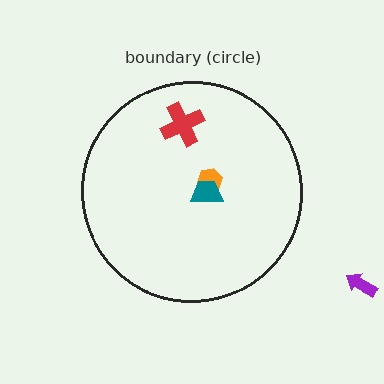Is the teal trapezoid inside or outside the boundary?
Inside.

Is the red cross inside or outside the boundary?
Inside.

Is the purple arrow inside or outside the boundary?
Outside.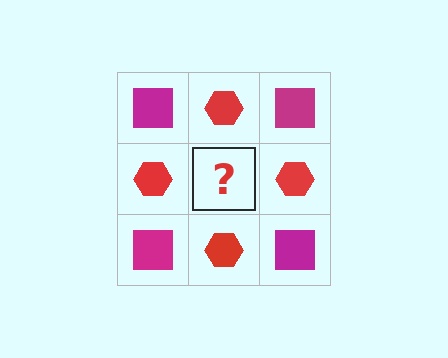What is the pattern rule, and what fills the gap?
The rule is that it alternates magenta square and red hexagon in a checkerboard pattern. The gap should be filled with a magenta square.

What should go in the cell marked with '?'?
The missing cell should contain a magenta square.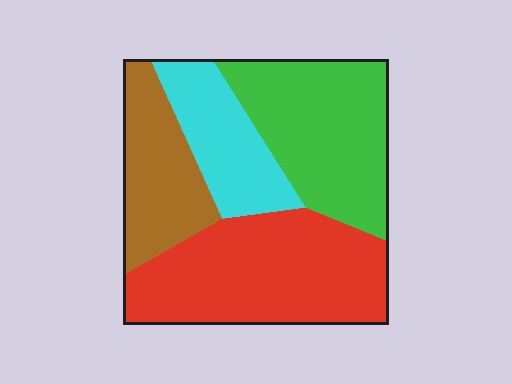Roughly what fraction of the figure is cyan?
Cyan covers around 15% of the figure.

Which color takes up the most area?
Red, at roughly 35%.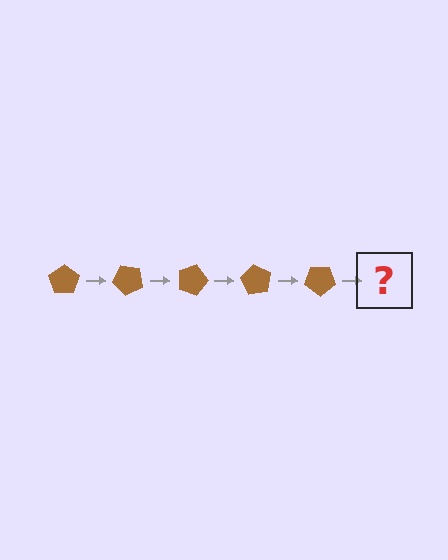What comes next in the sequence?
The next element should be a brown pentagon rotated 225 degrees.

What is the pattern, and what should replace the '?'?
The pattern is that the pentagon rotates 45 degrees each step. The '?' should be a brown pentagon rotated 225 degrees.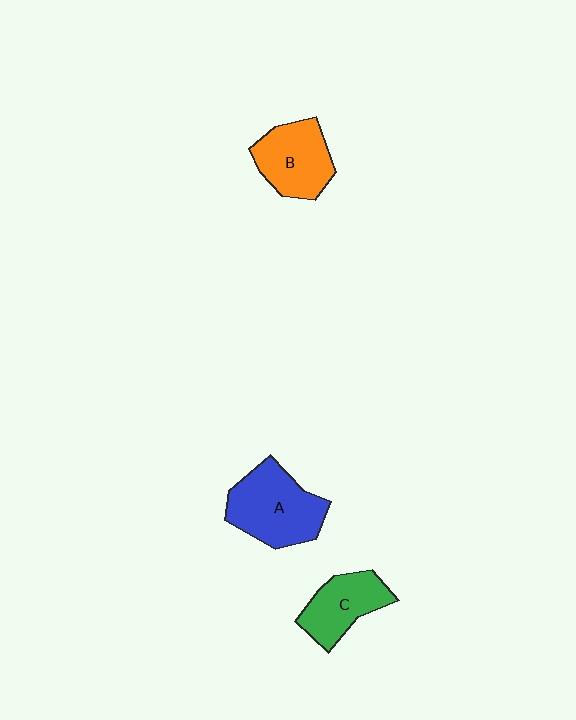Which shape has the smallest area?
Shape C (green).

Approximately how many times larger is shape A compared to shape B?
Approximately 1.2 times.